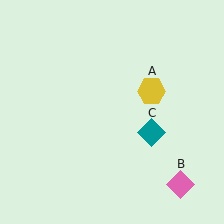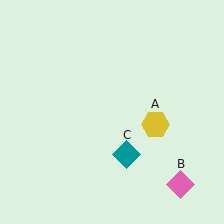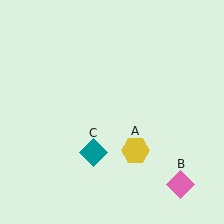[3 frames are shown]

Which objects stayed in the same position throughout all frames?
Pink diamond (object B) remained stationary.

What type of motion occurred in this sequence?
The yellow hexagon (object A), teal diamond (object C) rotated clockwise around the center of the scene.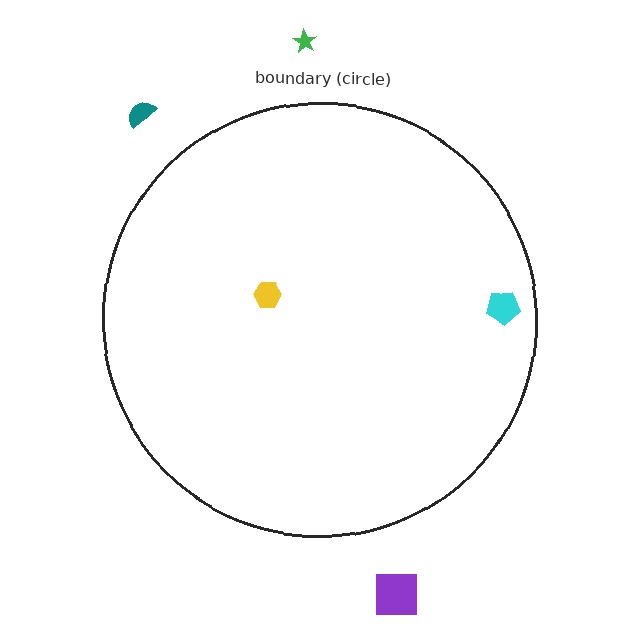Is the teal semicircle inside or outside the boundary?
Outside.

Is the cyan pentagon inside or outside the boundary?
Inside.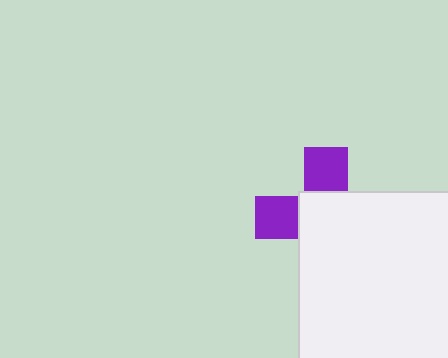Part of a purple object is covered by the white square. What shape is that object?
It is a cross.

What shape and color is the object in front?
The object in front is a white square.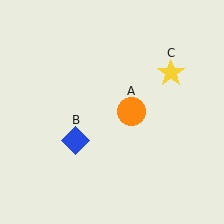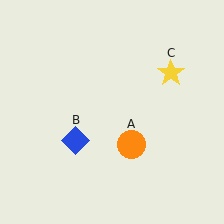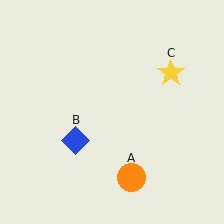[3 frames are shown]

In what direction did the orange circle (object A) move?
The orange circle (object A) moved down.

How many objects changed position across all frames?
1 object changed position: orange circle (object A).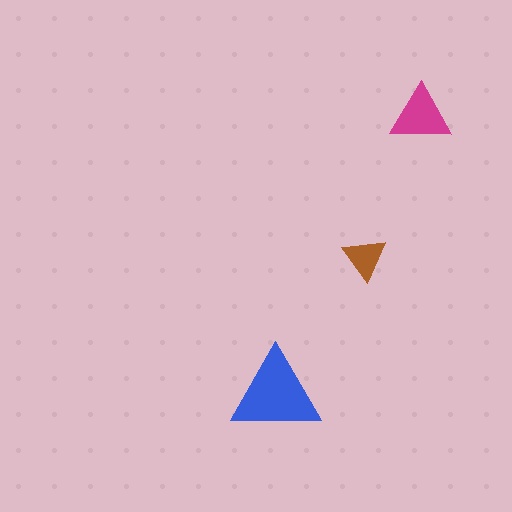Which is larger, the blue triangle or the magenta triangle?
The blue one.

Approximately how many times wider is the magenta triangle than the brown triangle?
About 1.5 times wider.